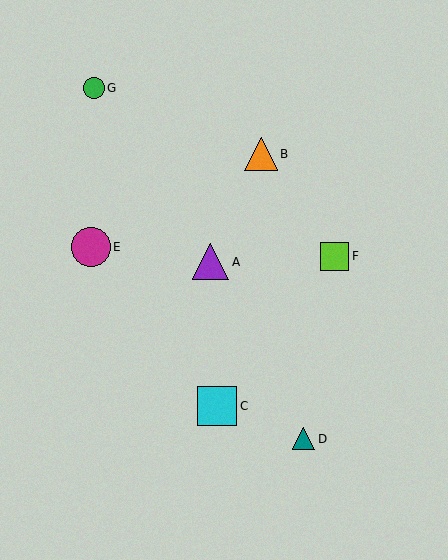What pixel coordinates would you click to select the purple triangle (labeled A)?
Click at (210, 262) to select the purple triangle A.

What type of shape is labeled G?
Shape G is a green circle.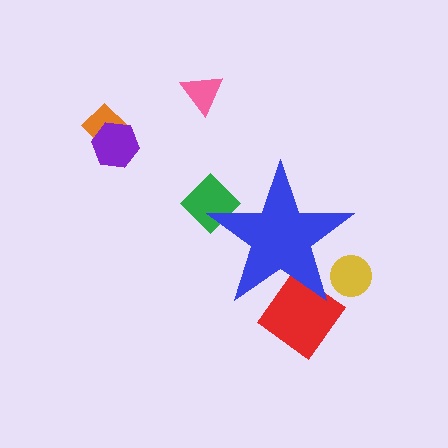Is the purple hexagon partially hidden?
No, the purple hexagon is fully visible.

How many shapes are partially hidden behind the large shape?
3 shapes are partially hidden.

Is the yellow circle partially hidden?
Yes, the yellow circle is partially hidden behind the blue star.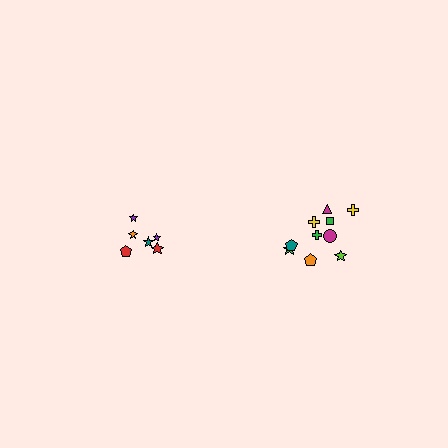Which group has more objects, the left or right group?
The right group.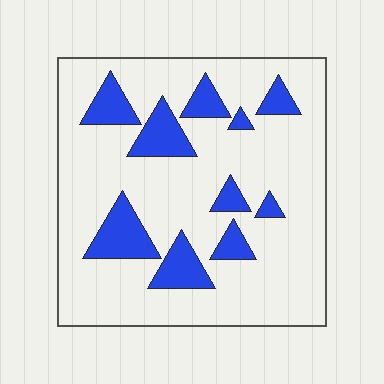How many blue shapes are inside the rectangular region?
10.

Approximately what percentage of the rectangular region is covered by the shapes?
Approximately 20%.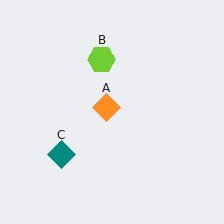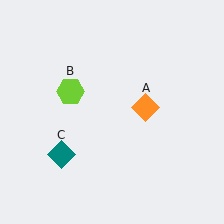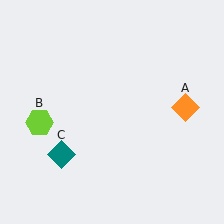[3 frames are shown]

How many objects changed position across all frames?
2 objects changed position: orange diamond (object A), lime hexagon (object B).